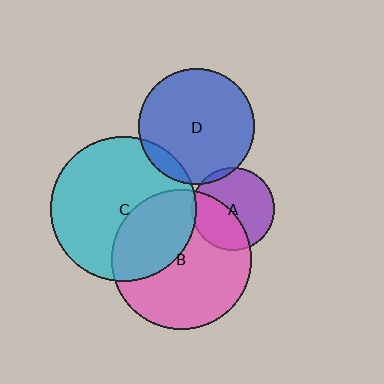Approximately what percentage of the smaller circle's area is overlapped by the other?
Approximately 5%.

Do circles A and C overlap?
Yes.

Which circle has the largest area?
Circle C (cyan).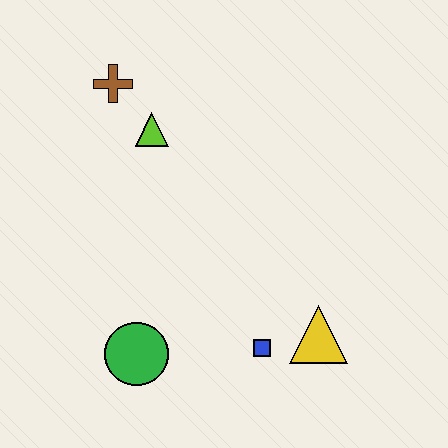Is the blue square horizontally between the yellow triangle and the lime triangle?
Yes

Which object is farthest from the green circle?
The brown cross is farthest from the green circle.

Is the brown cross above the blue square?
Yes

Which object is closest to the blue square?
The yellow triangle is closest to the blue square.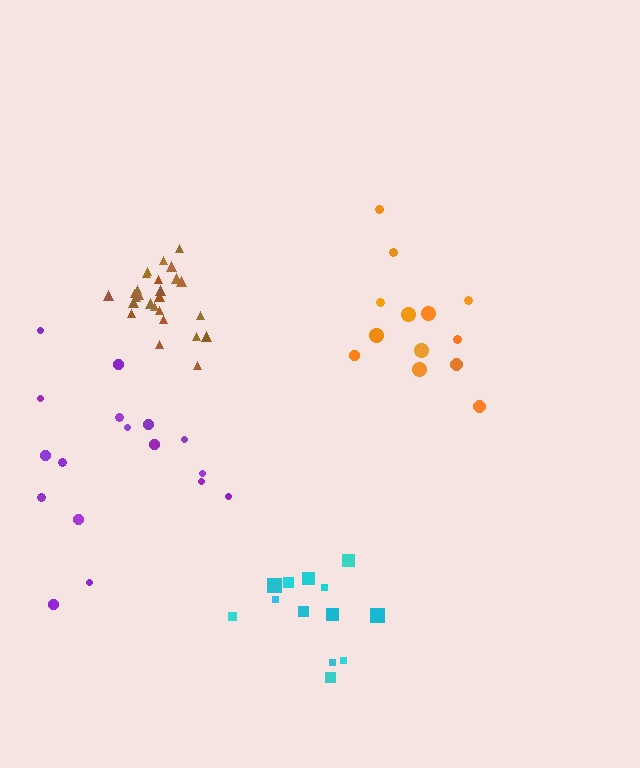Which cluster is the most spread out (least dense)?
Purple.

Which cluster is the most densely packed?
Brown.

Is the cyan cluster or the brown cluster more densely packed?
Brown.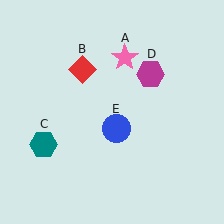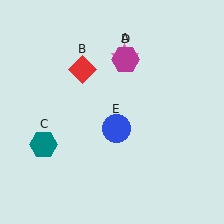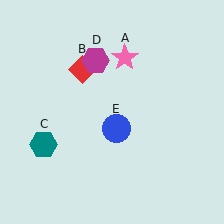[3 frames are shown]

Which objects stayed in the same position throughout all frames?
Pink star (object A) and red diamond (object B) and teal hexagon (object C) and blue circle (object E) remained stationary.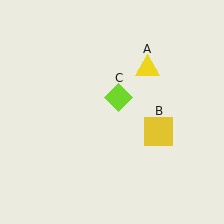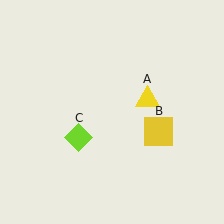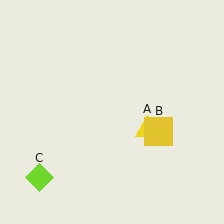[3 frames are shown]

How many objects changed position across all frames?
2 objects changed position: yellow triangle (object A), lime diamond (object C).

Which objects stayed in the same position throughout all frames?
Yellow square (object B) remained stationary.